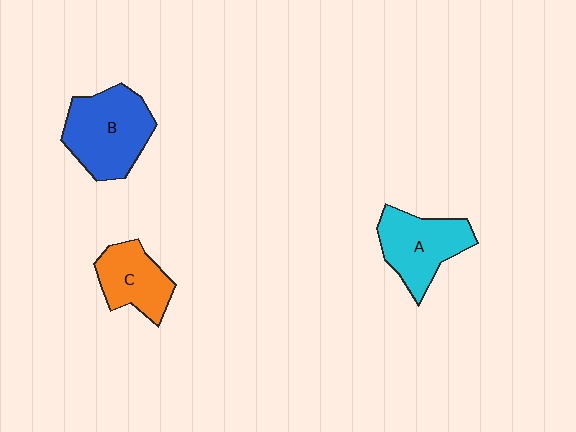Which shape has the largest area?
Shape B (blue).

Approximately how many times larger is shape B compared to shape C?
Approximately 1.5 times.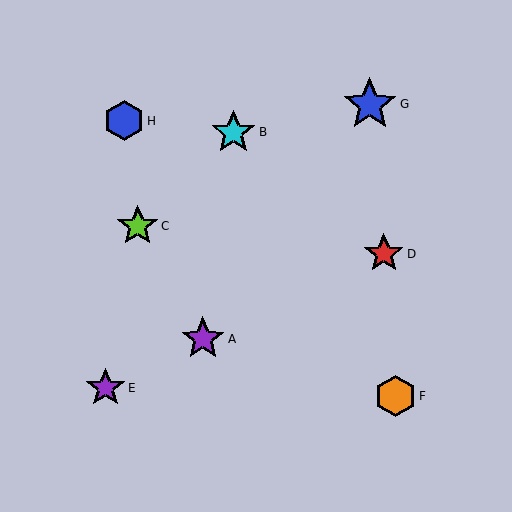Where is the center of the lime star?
The center of the lime star is at (138, 226).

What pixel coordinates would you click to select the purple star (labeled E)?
Click at (106, 388) to select the purple star E.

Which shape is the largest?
The blue star (labeled G) is the largest.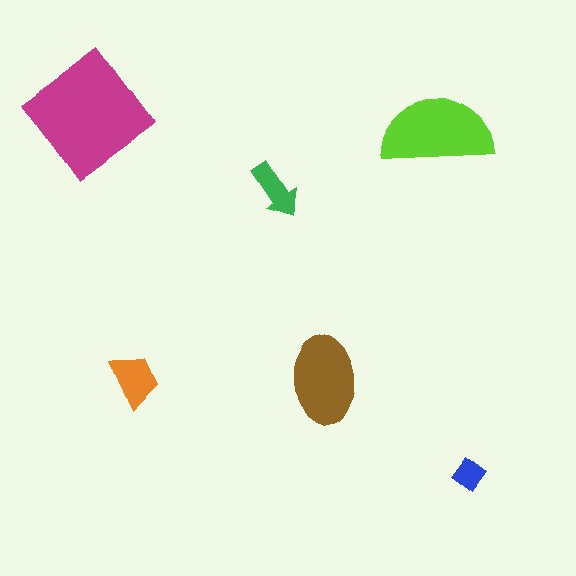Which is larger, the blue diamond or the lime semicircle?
The lime semicircle.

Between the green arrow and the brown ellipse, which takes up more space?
The brown ellipse.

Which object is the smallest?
The blue diamond.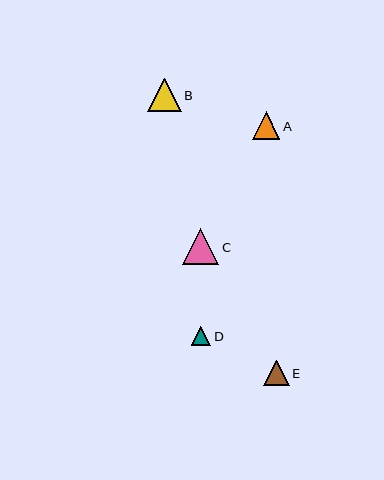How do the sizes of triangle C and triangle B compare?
Triangle C and triangle B are approximately the same size.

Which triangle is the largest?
Triangle C is the largest with a size of approximately 36 pixels.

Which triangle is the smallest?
Triangle D is the smallest with a size of approximately 19 pixels.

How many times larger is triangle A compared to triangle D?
Triangle A is approximately 1.4 times the size of triangle D.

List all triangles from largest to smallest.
From largest to smallest: C, B, A, E, D.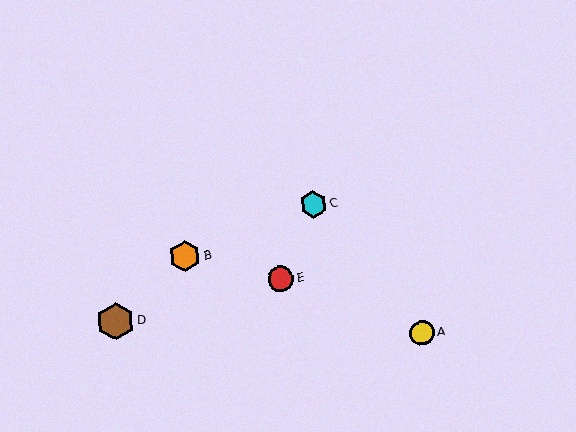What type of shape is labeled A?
Shape A is a yellow circle.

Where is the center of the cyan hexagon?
The center of the cyan hexagon is at (313, 204).